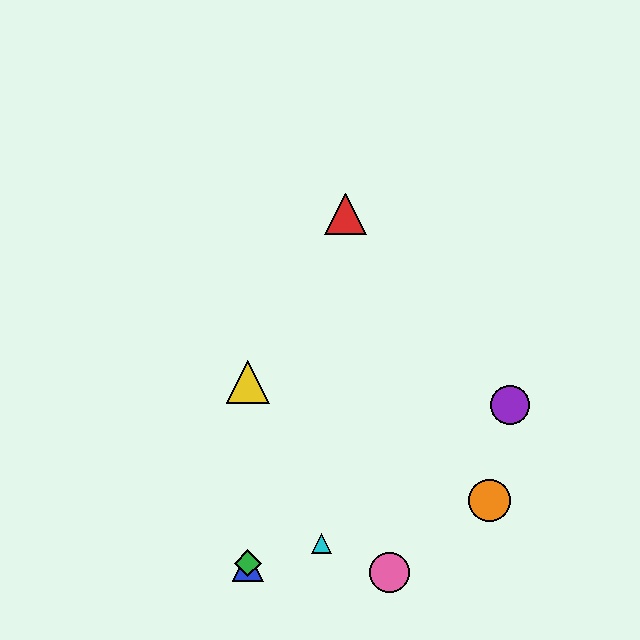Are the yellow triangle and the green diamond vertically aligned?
Yes, both are at x≈248.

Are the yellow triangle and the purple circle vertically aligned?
No, the yellow triangle is at x≈248 and the purple circle is at x≈510.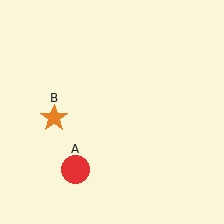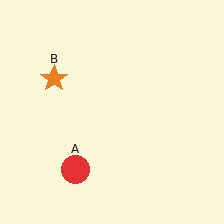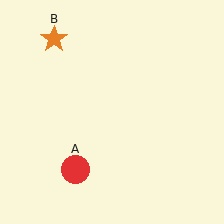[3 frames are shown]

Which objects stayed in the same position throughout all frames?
Red circle (object A) remained stationary.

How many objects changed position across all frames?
1 object changed position: orange star (object B).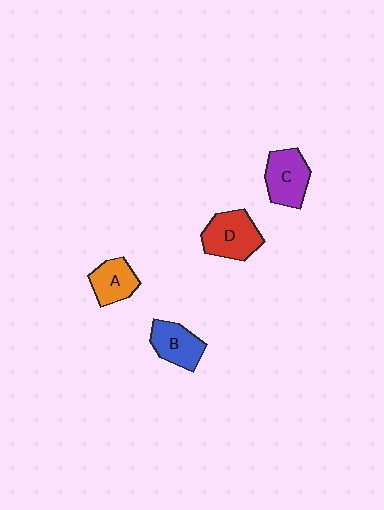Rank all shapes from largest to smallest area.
From largest to smallest: D (red), C (purple), B (blue), A (orange).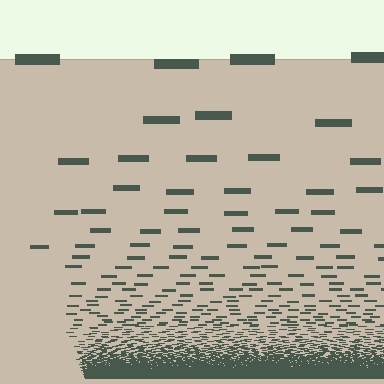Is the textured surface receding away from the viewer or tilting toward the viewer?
The surface appears to tilt toward the viewer. Texture elements get larger and sparser toward the top.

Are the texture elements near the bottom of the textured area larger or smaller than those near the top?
Smaller. The gradient is inverted — elements near the bottom are smaller and denser.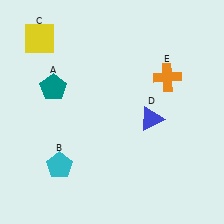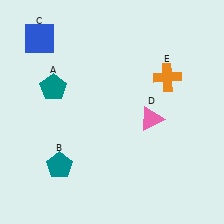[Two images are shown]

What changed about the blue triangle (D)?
In Image 1, D is blue. In Image 2, it changed to pink.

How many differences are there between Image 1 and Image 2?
There are 3 differences between the two images.